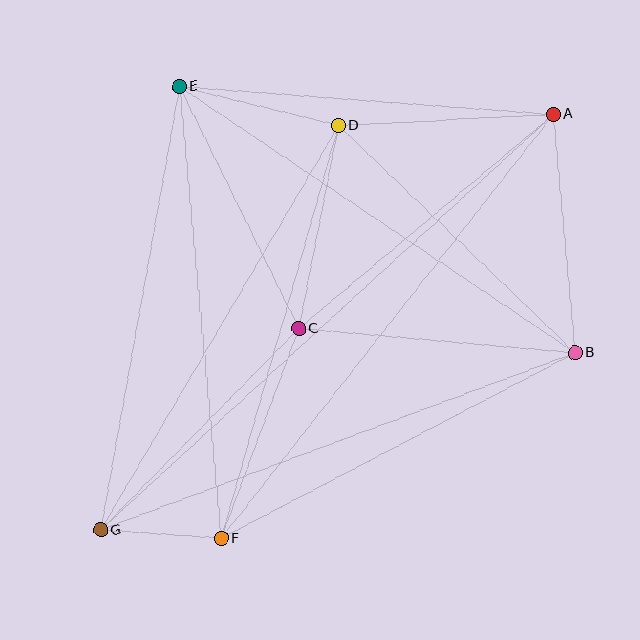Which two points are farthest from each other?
Points A and G are farthest from each other.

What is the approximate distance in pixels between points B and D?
The distance between B and D is approximately 328 pixels.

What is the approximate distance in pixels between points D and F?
The distance between D and F is approximately 429 pixels.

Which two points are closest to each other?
Points F and G are closest to each other.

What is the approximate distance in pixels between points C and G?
The distance between C and G is approximately 282 pixels.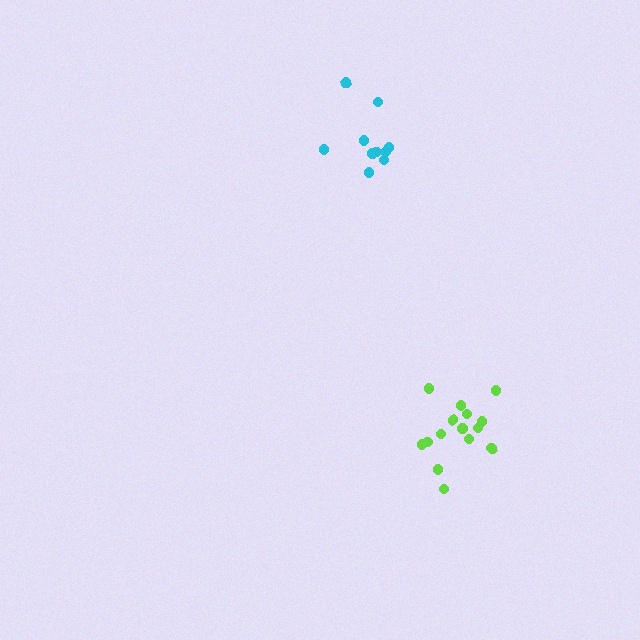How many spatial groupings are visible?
There are 2 spatial groupings.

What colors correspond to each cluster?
The clusters are colored: lime, cyan.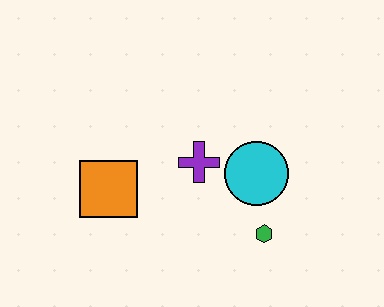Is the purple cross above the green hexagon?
Yes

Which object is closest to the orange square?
The purple cross is closest to the orange square.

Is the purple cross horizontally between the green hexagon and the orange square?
Yes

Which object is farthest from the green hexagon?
The orange square is farthest from the green hexagon.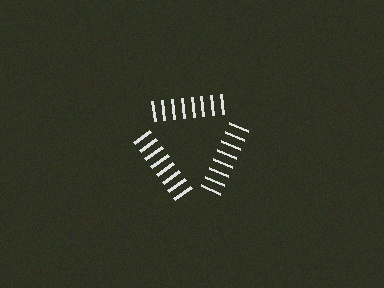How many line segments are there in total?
24 — 8 along each of the 3 edges.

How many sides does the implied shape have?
3 sides — the line-ends trace a triangle.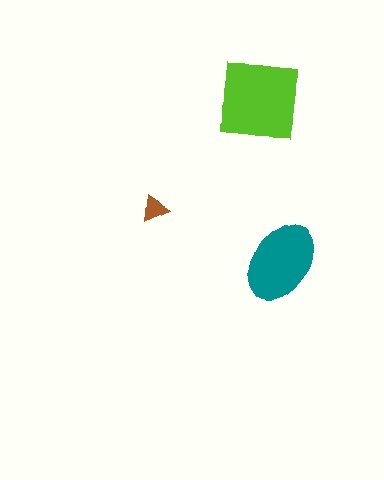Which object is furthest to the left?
The brown triangle is leftmost.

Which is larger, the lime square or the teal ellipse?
The lime square.